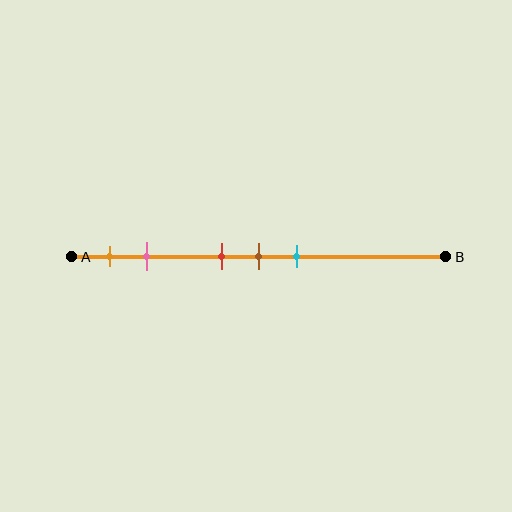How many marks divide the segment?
There are 5 marks dividing the segment.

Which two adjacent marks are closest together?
The red and brown marks are the closest adjacent pair.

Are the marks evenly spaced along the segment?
No, the marks are not evenly spaced.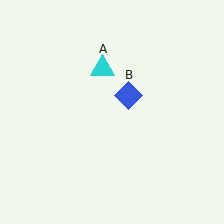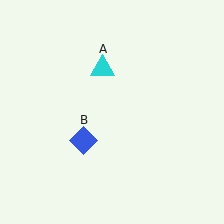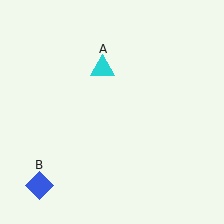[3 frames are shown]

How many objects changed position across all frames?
1 object changed position: blue diamond (object B).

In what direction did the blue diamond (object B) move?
The blue diamond (object B) moved down and to the left.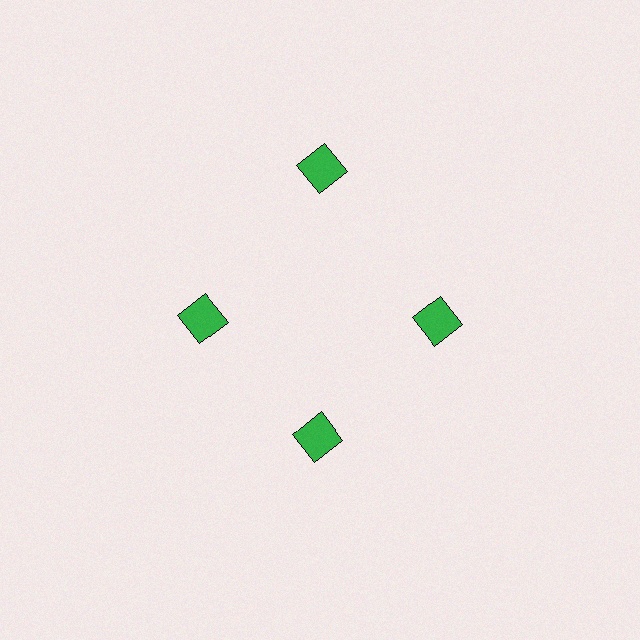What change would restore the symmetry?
The symmetry would be restored by moving it inward, back onto the ring so that all 4 squares sit at equal angles and equal distance from the center.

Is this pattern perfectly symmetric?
No. The 4 green squares are arranged in a ring, but one element near the 12 o'clock position is pushed outward from the center, breaking the 4-fold rotational symmetry.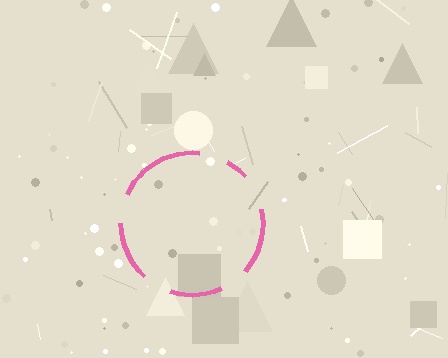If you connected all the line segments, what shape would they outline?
They would outline a circle.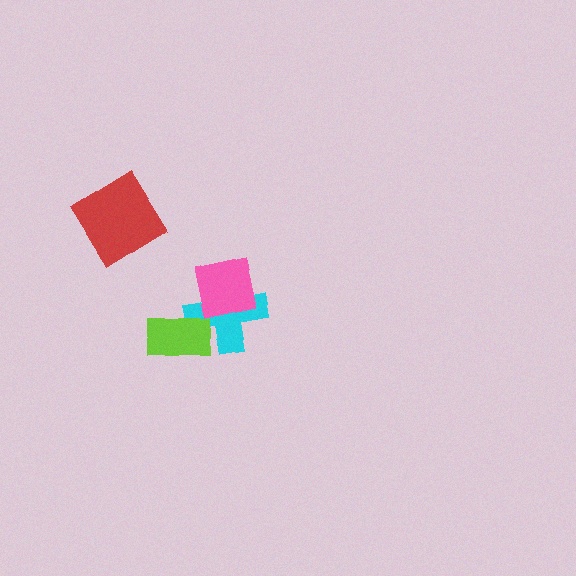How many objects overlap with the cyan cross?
2 objects overlap with the cyan cross.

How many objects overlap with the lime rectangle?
1 object overlaps with the lime rectangle.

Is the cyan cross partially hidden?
Yes, it is partially covered by another shape.